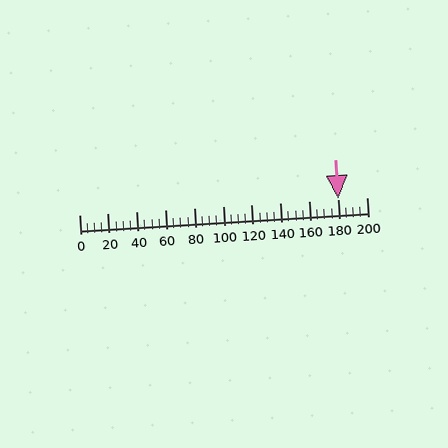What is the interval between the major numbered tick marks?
The major tick marks are spaced 20 units apart.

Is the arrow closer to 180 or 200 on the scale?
The arrow is closer to 180.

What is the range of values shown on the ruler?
The ruler shows values from 0 to 200.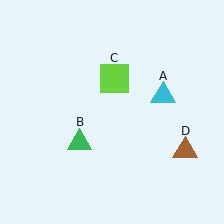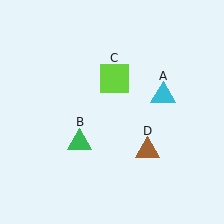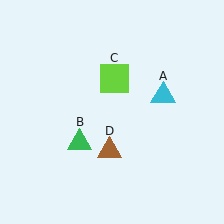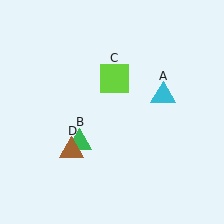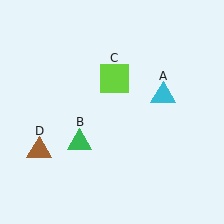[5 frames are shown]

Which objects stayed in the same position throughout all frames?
Cyan triangle (object A) and green triangle (object B) and lime square (object C) remained stationary.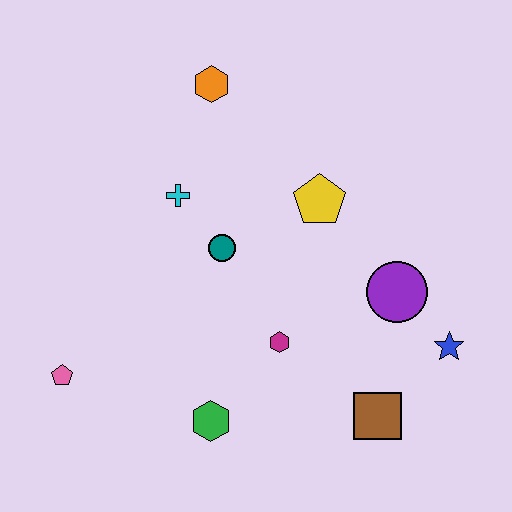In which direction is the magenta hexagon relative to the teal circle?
The magenta hexagon is below the teal circle.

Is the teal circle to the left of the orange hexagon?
No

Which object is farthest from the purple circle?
The pink pentagon is farthest from the purple circle.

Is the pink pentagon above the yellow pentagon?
No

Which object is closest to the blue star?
The purple circle is closest to the blue star.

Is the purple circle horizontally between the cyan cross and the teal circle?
No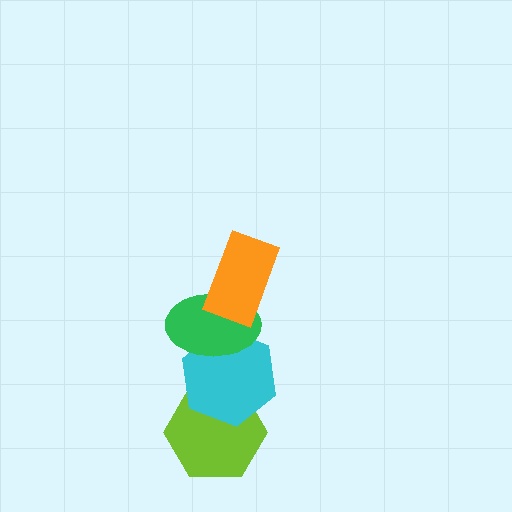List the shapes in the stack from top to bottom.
From top to bottom: the orange rectangle, the green ellipse, the cyan hexagon, the lime hexagon.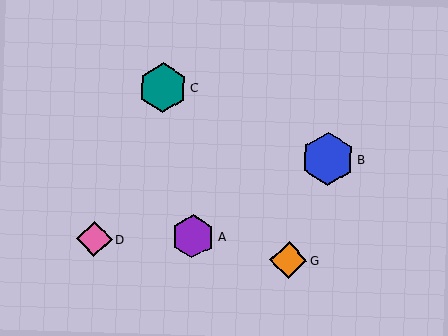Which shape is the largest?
The blue hexagon (labeled B) is the largest.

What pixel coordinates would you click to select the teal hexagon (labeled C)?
Click at (163, 88) to select the teal hexagon C.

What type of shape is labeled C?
Shape C is a teal hexagon.